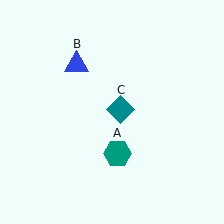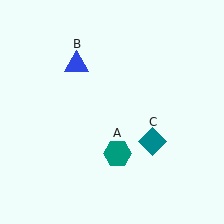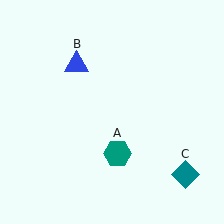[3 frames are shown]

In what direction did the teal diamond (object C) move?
The teal diamond (object C) moved down and to the right.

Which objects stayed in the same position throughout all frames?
Teal hexagon (object A) and blue triangle (object B) remained stationary.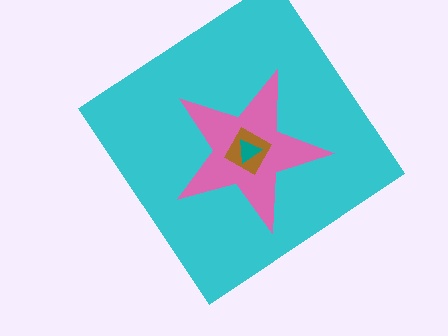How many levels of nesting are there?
4.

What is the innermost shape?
The teal triangle.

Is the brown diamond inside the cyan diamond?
Yes.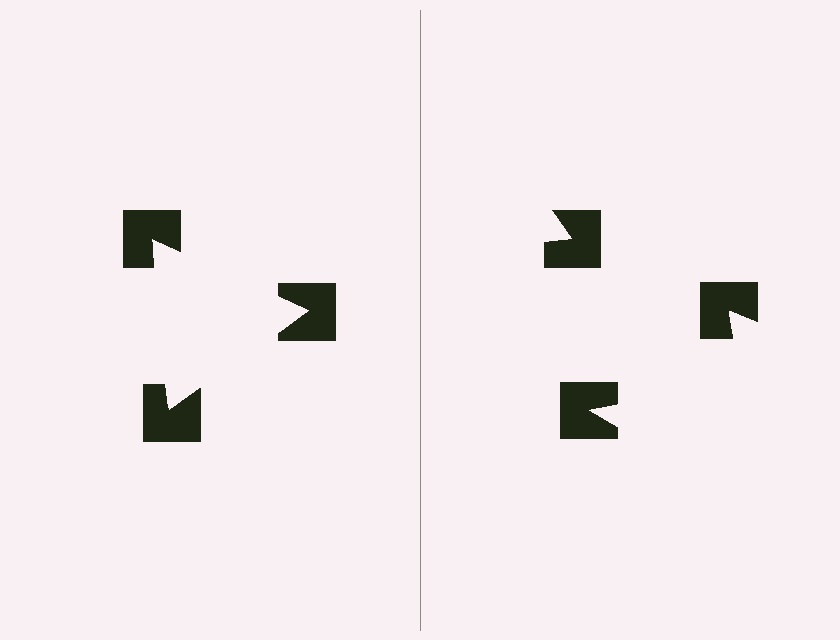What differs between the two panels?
The notched squares are positioned identically on both sides; only the wedge orientations differ. On the left they align to a triangle; on the right they are misaligned.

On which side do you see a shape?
An illusory triangle appears on the left side. On the right side the wedge cuts are rotated, so no coherent shape forms.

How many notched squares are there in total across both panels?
6 — 3 on each side.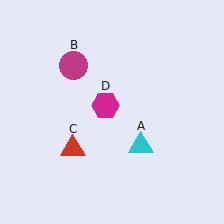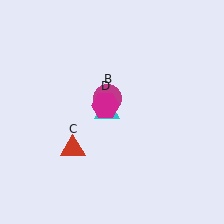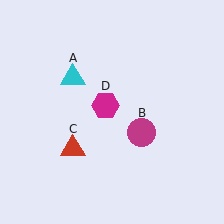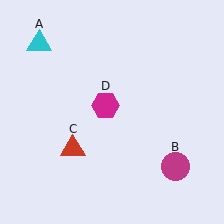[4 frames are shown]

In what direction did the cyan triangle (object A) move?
The cyan triangle (object A) moved up and to the left.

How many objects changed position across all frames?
2 objects changed position: cyan triangle (object A), magenta circle (object B).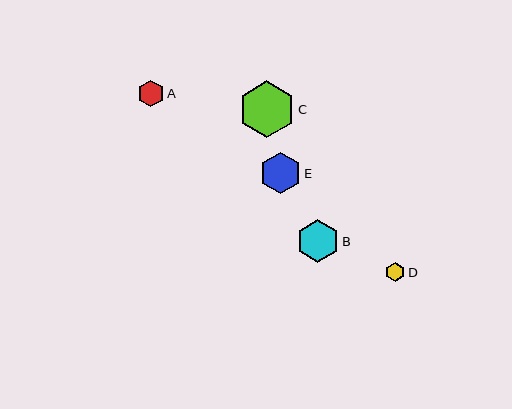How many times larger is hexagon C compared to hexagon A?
Hexagon C is approximately 2.1 times the size of hexagon A.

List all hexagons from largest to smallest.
From largest to smallest: C, B, E, A, D.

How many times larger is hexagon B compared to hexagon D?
Hexagon B is approximately 2.1 times the size of hexagon D.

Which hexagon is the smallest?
Hexagon D is the smallest with a size of approximately 20 pixels.